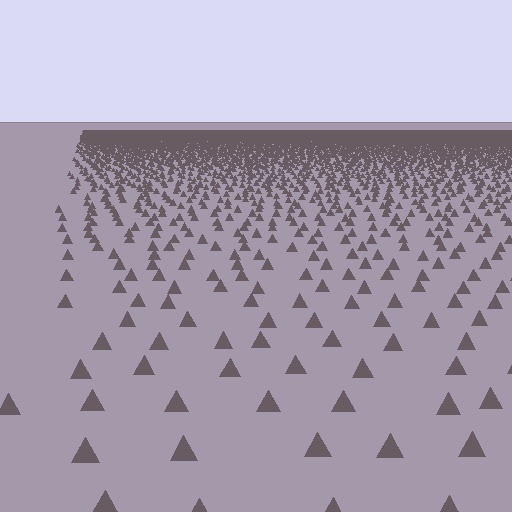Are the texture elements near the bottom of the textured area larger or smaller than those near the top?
Larger. Near the bottom, elements are closer to the viewer and appear at a bigger on-screen size.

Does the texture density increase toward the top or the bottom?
Density increases toward the top.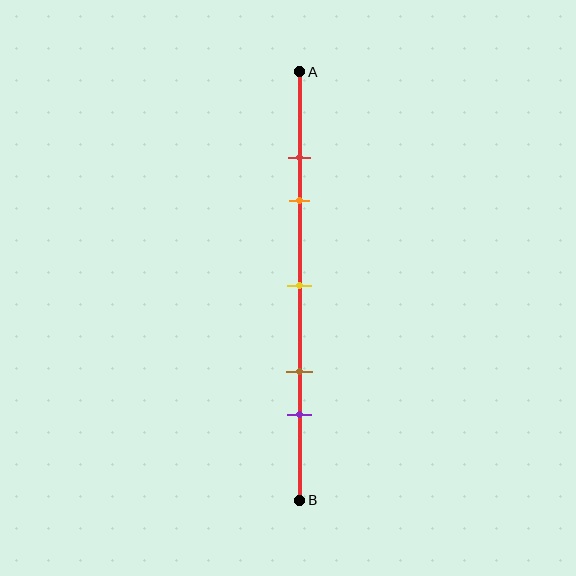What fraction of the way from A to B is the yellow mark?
The yellow mark is approximately 50% (0.5) of the way from A to B.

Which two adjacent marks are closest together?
The red and orange marks are the closest adjacent pair.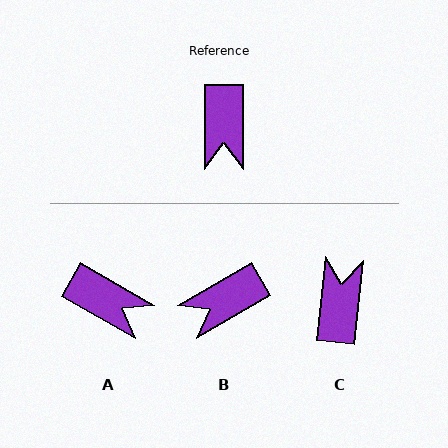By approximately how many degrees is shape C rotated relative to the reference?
Approximately 174 degrees counter-clockwise.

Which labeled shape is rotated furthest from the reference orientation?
C, about 174 degrees away.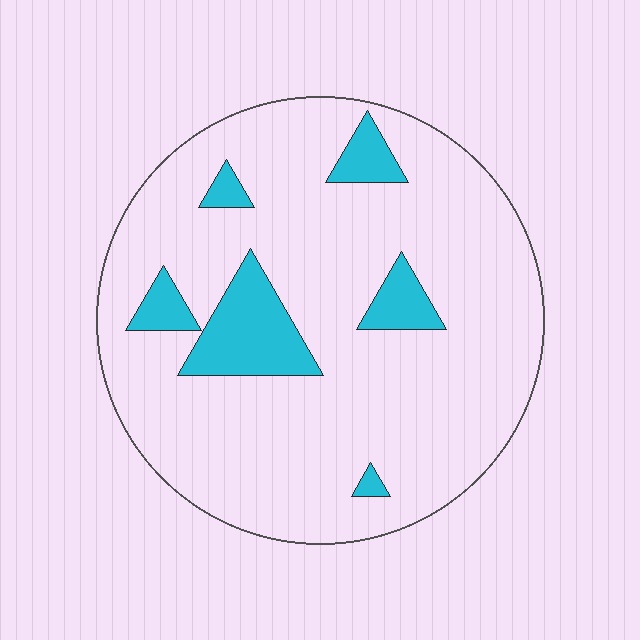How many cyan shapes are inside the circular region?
6.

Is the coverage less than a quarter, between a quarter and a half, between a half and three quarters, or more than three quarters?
Less than a quarter.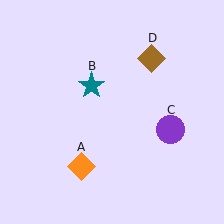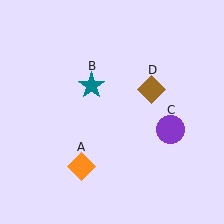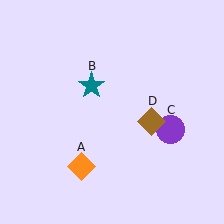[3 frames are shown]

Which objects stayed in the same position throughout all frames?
Orange diamond (object A) and teal star (object B) and purple circle (object C) remained stationary.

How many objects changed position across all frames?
1 object changed position: brown diamond (object D).